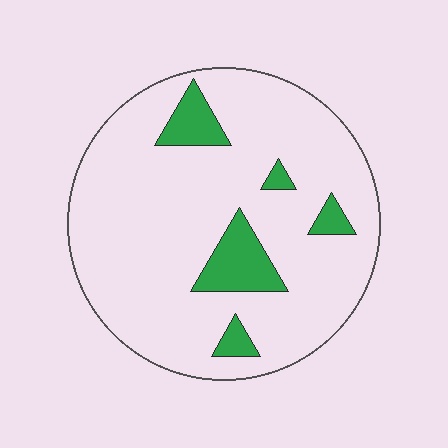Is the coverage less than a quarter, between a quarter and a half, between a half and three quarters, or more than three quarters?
Less than a quarter.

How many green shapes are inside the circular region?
5.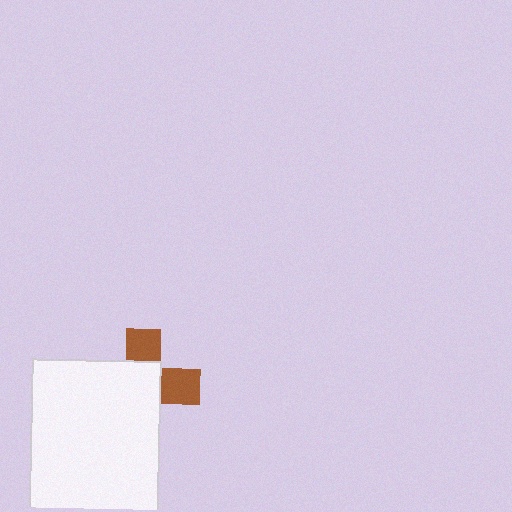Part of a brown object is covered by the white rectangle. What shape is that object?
It is a cross.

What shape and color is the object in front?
The object in front is a white rectangle.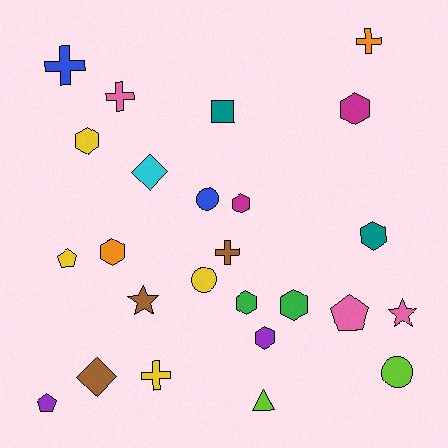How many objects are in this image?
There are 25 objects.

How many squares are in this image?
There is 1 square.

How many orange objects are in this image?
There are 2 orange objects.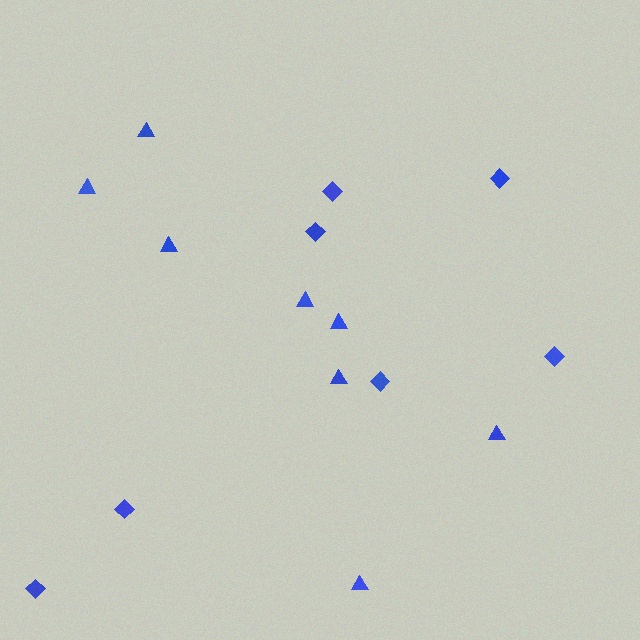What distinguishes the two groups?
There are 2 groups: one group of triangles (8) and one group of diamonds (7).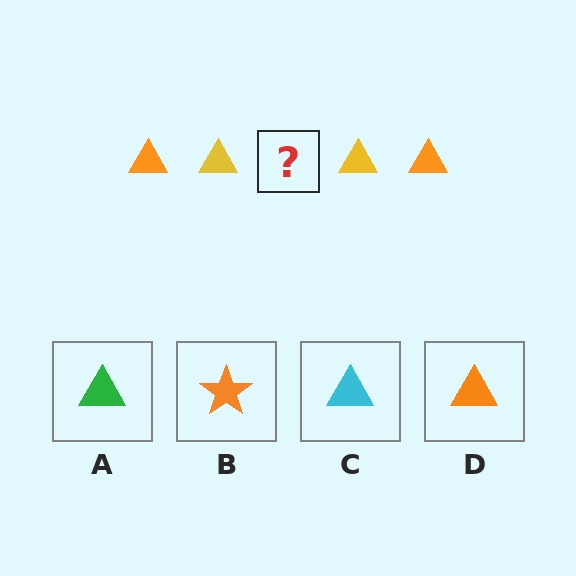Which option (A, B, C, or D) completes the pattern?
D.